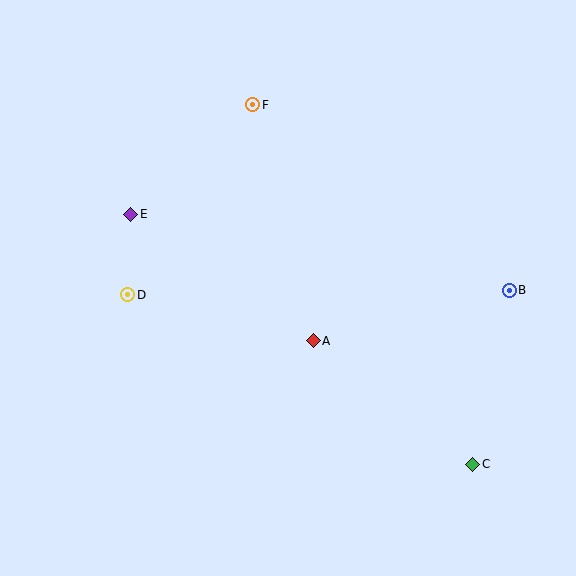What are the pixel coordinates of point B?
Point B is at (509, 290).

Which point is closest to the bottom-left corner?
Point D is closest to the bottom-left corner.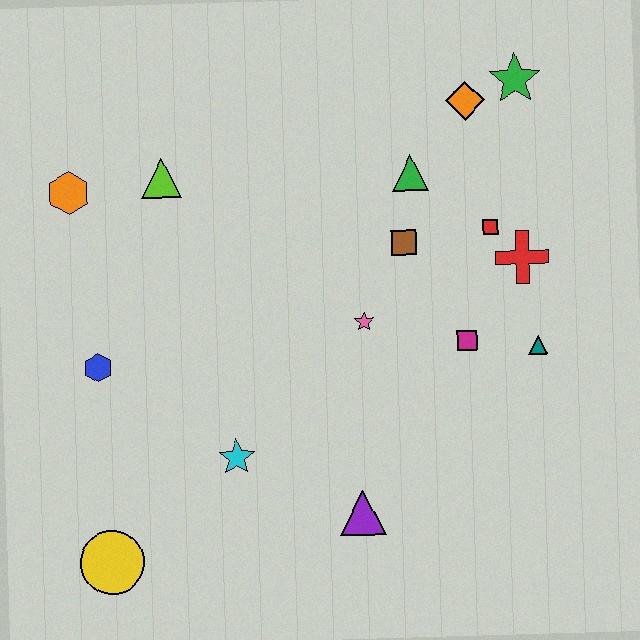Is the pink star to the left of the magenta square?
Yes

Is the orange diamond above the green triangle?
Yes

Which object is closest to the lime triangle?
The orange hexagon is closest to the lime triangle.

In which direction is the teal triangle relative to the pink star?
The teal triangle is to the right of the pink star.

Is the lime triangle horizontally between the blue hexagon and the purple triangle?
Yes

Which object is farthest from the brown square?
The yellow circle is farthest from the brown square.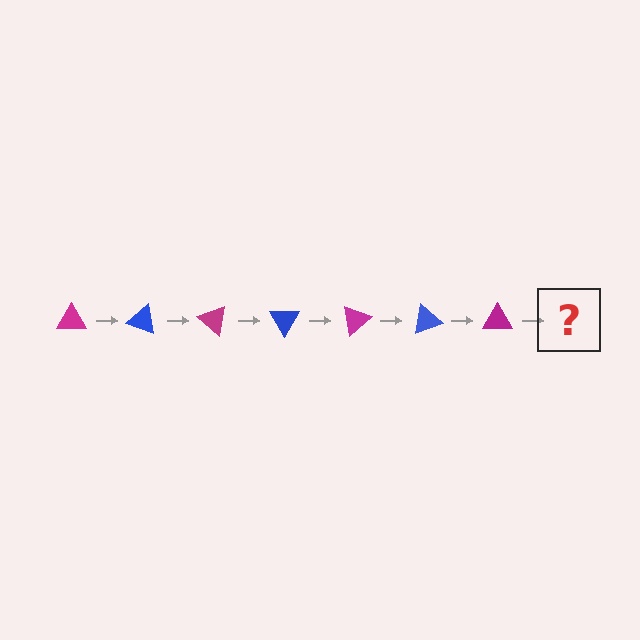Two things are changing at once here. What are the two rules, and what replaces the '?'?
The two rules are that it rotates 20 degrees each step and the color cycles through magenta and blue. The '?' should be a blue triangle, rotated 140 degrees from the start.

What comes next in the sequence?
The next element should be a blue triangle, rotated 140 degrees from the start.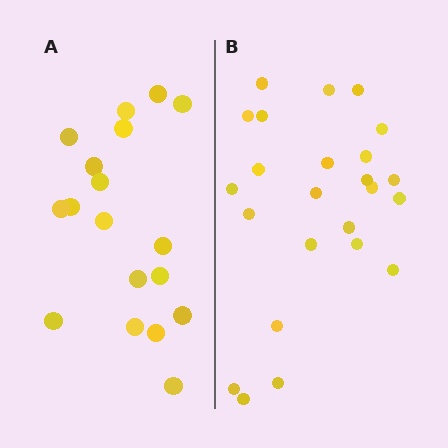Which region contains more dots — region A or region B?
Region B (the right region) has more dots.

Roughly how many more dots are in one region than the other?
Region B has about 6 more dots than region A.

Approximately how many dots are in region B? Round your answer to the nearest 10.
About 20 dots. (The exact count is 24, which rounds to 20.)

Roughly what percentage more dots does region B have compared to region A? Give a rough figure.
About 35% more.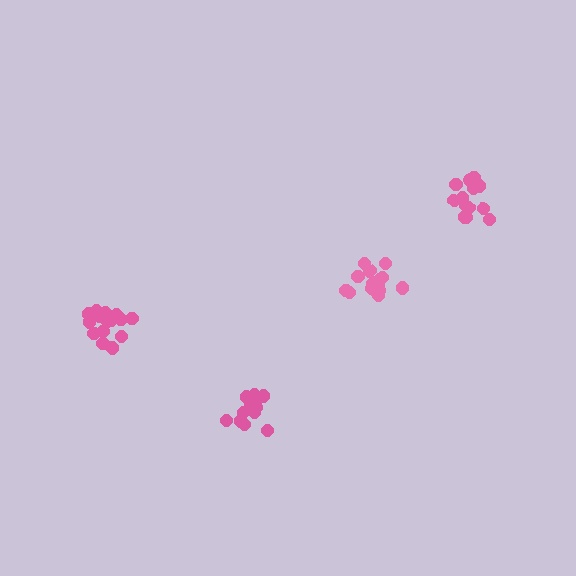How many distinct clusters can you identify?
There are 4 distinct clusters.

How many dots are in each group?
Group 1: 13 dots, Group 2: 14 dots, Group 3: 15 dots, Group 4: 16 dots (58 total).